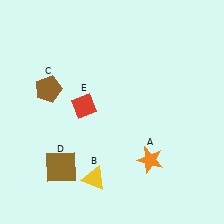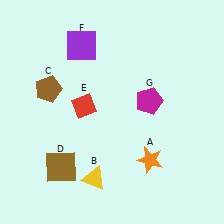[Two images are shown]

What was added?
A purple square (F), a magenta pentagon (G) were added in Image 2.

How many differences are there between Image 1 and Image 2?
There are 2 differences between the two images.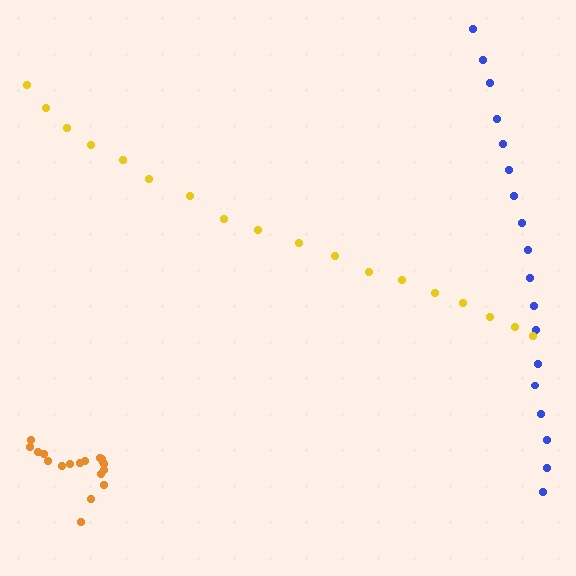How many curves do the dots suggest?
There are 3 distinct paths.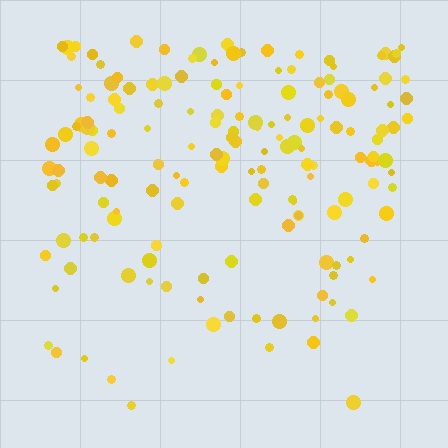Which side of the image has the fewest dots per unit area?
The bottom.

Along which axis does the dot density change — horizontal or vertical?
Vertical.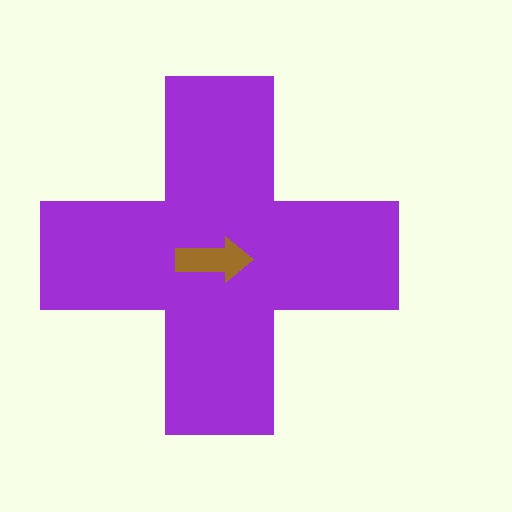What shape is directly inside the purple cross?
The brown arrow.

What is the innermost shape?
The brown arrow.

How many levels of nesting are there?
2.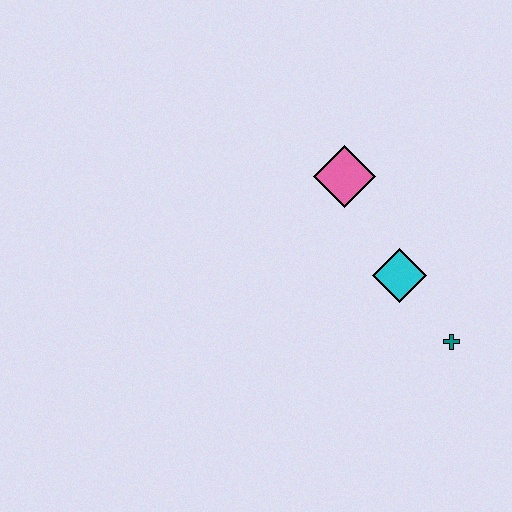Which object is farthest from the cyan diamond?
The pink diamond is farthest from the cyan diamond.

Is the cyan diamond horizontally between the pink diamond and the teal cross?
Yes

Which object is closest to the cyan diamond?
The teal cross is closest to the cyan diamond.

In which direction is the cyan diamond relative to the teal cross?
The cyan diamond is above the teal cross.